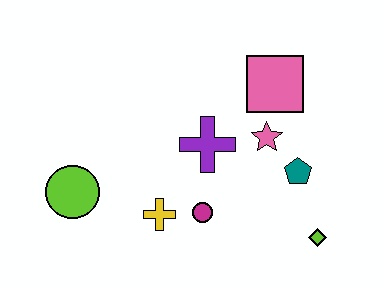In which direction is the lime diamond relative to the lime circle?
The lime diamond is to the right of the lime circle.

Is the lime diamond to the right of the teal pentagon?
Yes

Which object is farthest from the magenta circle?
The pink square is farthest from the magenta circle.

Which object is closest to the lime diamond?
The teal pentagon is closest to the lime diamond.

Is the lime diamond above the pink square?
No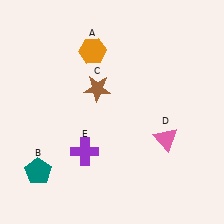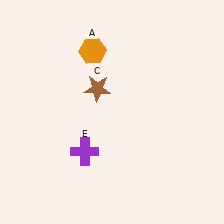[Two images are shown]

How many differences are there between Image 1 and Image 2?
There are 2 differences between the two images.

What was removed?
The pink triangle (D), the teal pentagon (B) were removed in Image 2.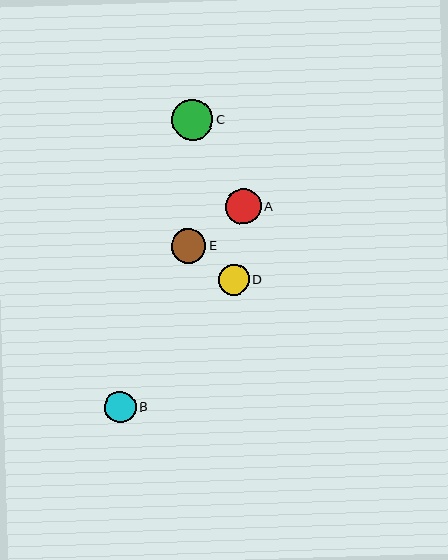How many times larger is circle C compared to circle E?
Circle C is approximately 1.2 times the size of circle E.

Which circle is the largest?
Circle C is the largest with a size of approximately 41 pixels.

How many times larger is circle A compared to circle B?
Circle A is approximately 1.1 times the size of circle B.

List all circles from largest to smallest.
From largest to smallest: C, A, E, B, D.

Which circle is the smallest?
Circle D is the smallest with a size of approximately 30 pixels.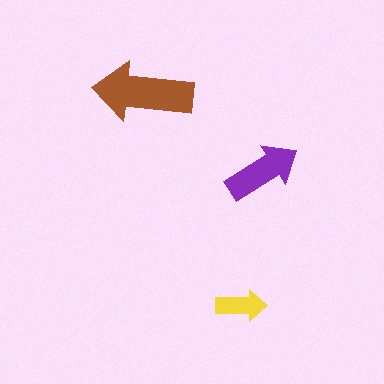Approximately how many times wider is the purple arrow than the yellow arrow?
About 1.5 times wider.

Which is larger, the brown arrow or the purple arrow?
The brown one.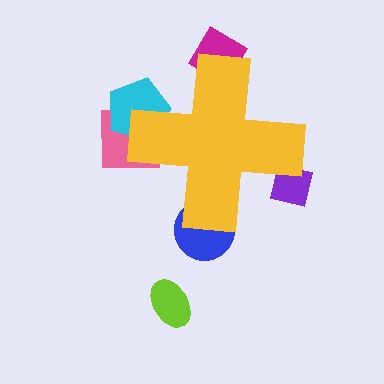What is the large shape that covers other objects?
A yellow cross.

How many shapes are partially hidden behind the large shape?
5 shapes are partially hidden.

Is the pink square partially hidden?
Yes, the pink square is partially hidden behind the yellow cross.